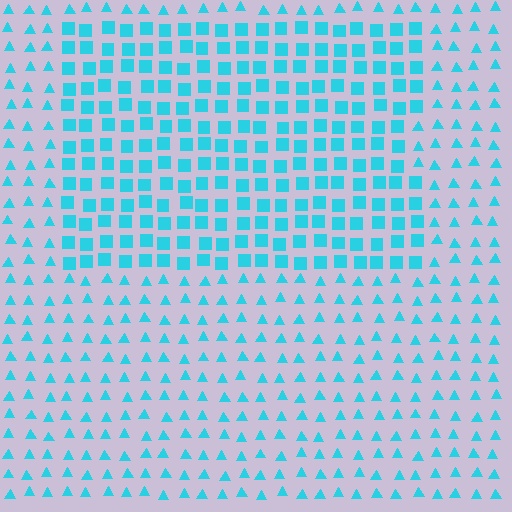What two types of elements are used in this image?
The image uses squares inside the rectangle region and triangles outside it.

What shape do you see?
I see a rectangle.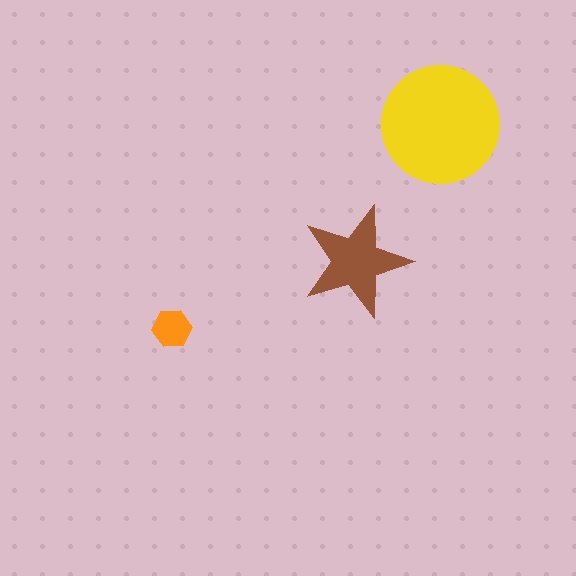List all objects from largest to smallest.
The yellow circle, the brown star, the orange hexagon.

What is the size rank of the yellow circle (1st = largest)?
1st.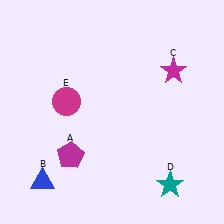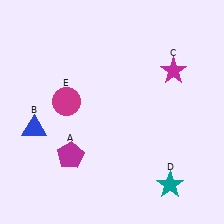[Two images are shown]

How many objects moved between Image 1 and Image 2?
1 object moved between the two images.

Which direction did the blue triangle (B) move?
The blue triangle (B) moved up.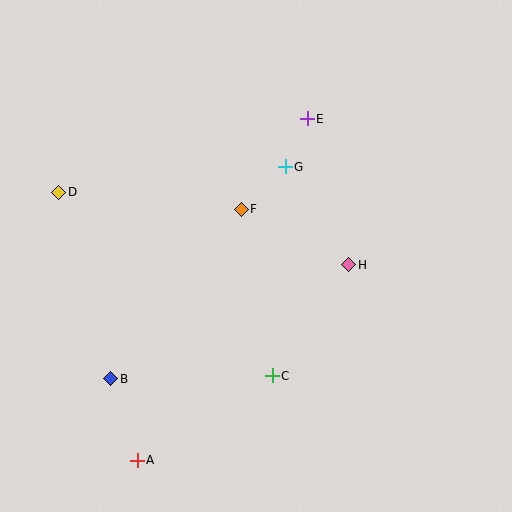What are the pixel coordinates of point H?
Point H is at (349, 265).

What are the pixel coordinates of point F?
Point F is at (241, 209).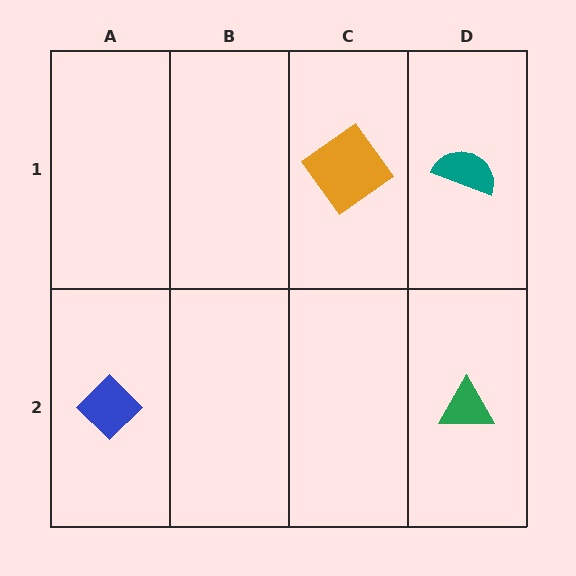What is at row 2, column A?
A blue diamond.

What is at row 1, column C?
An orange diamond.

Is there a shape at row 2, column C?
No, that cell is empty.